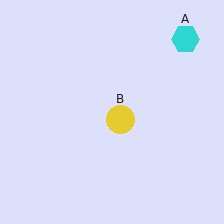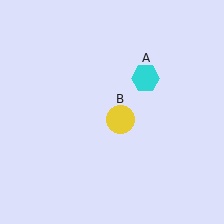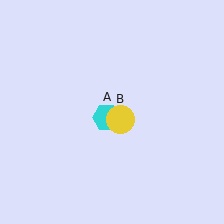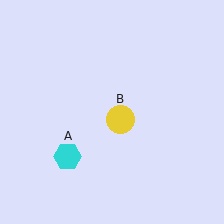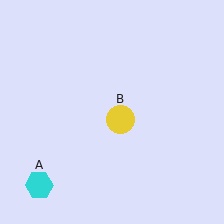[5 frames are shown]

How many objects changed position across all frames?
1 object changed position: cyan hexagon (object A).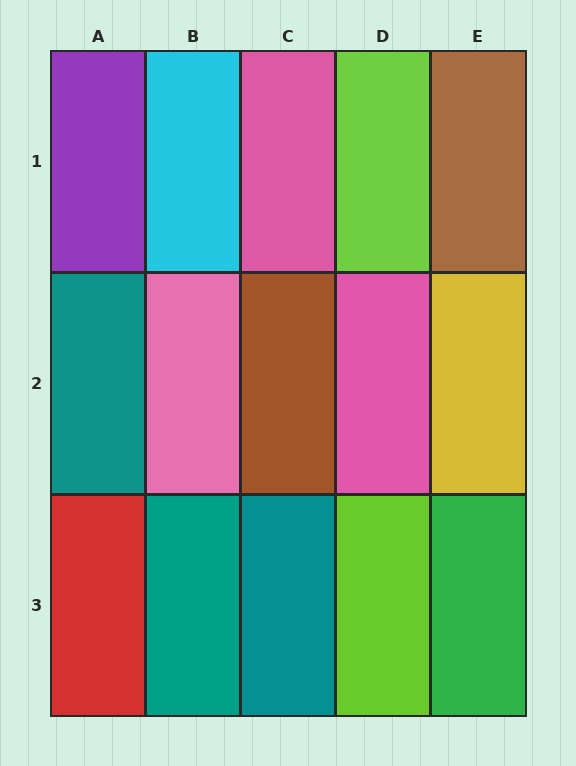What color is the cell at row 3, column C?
Teal.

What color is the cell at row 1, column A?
Purple.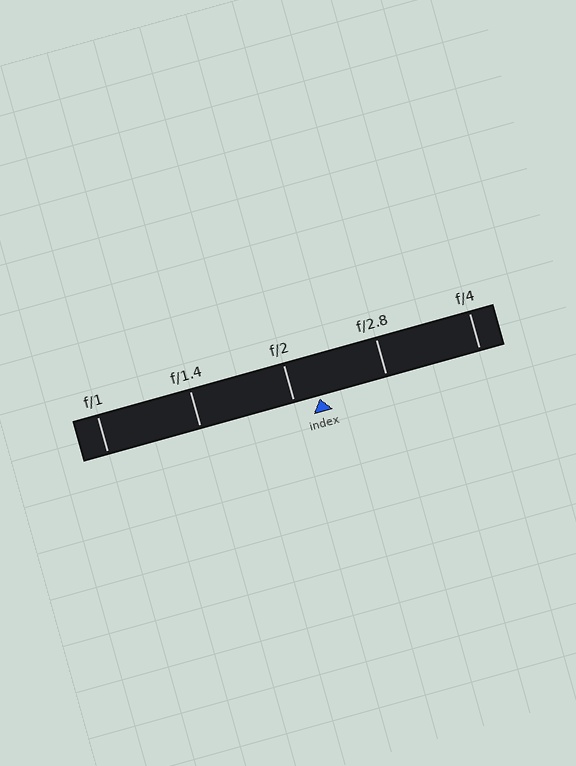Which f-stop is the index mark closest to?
The index mark is closest to f/2.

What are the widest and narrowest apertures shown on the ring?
The widest aperture shown is f/1 and the narrowest is f/4.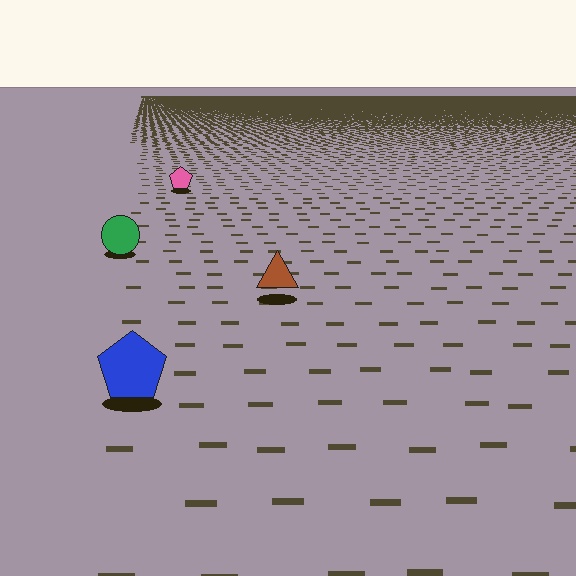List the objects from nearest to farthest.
From nearest to farthest: the blue pentagon, the brown triangle, the green circle, the pink pentagon.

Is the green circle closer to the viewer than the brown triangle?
No. The brown triangle is closer — you can tell from the texture gradient: the ground texture is coarser near it.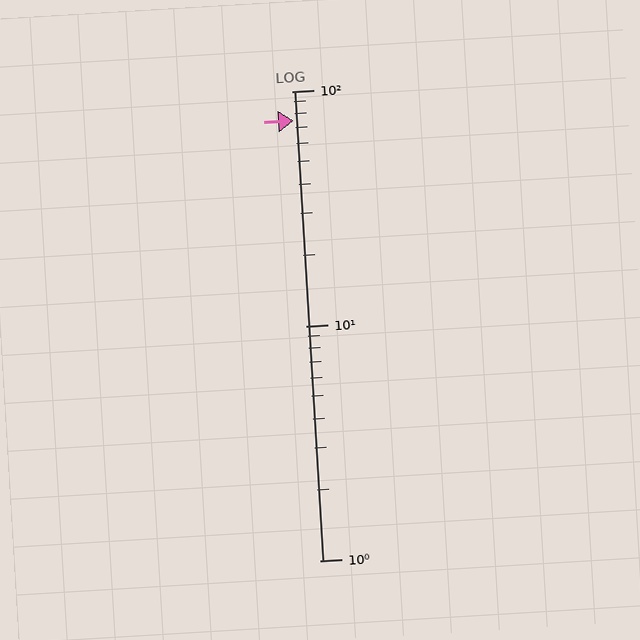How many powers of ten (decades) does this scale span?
The scale spans 2 decades, from 1 to 100.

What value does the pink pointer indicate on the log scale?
The pointer indicates approximately 75.